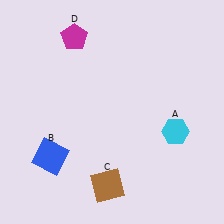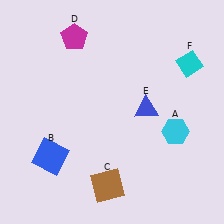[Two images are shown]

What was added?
A blue triangle (E), a cyan diamond (F) were added in Image 2.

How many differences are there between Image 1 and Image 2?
There are 2 differences between the two images.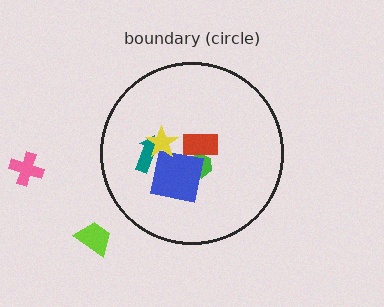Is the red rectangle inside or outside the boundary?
Inside.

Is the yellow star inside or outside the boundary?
Inside.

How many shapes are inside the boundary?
5 inside, 2 outside.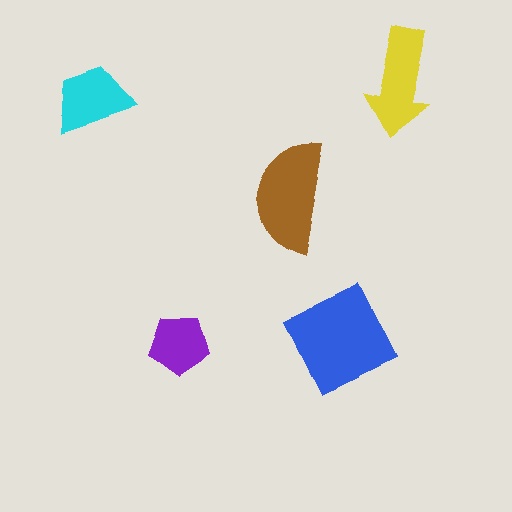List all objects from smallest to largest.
The purple pentagon, the cyan trapezoid, the yellow arrow, the brown semicircle, the blue diamond.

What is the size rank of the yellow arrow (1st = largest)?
3rd.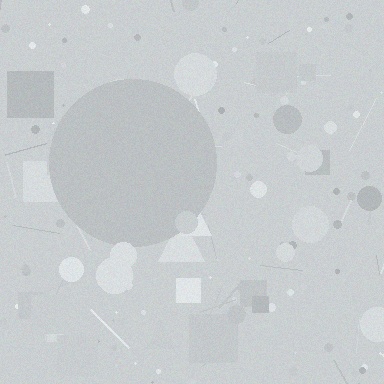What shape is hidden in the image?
A circle is hidden in the image.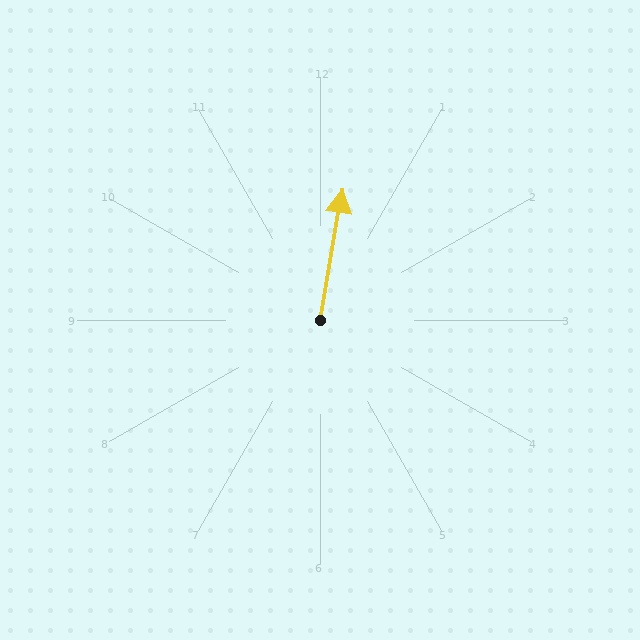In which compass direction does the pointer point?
North.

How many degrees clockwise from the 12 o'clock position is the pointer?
Approximately 10 degrees.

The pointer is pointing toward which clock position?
Roughly 12 o'clock.